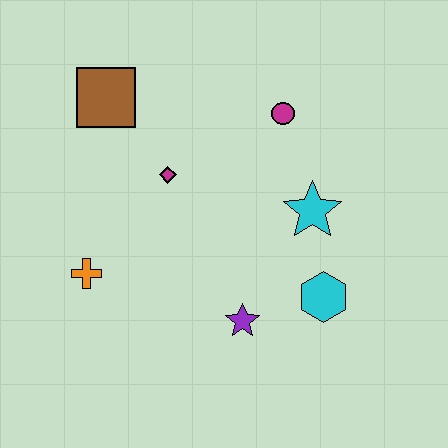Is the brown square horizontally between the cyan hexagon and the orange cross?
Yes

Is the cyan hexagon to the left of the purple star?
No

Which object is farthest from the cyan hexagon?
The brown square is farthest from the cyan hexagon.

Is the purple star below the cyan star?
Yes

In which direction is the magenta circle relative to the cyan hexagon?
The magenta circle is above the cyan hexagon.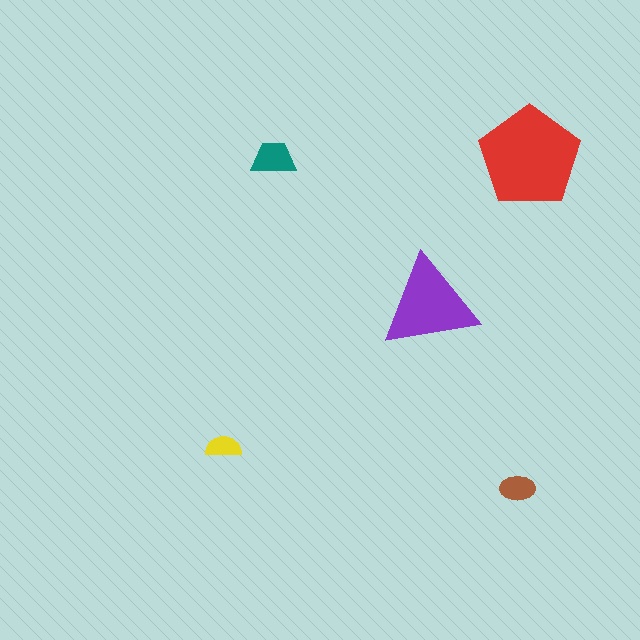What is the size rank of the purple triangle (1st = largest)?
2nd.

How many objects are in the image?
There are 5 objects in the image.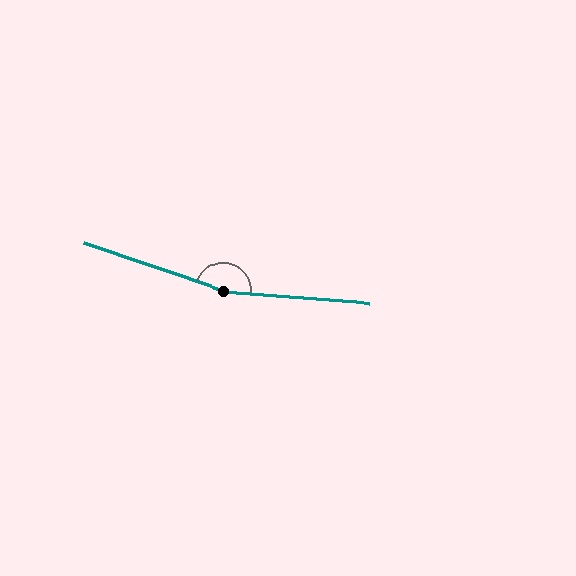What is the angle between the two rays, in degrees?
Approximately 166 degrees.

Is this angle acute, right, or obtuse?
It is obtuse.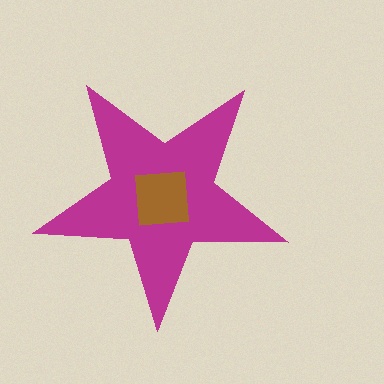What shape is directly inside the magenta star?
The brown square.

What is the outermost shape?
The magenta star.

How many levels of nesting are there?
2.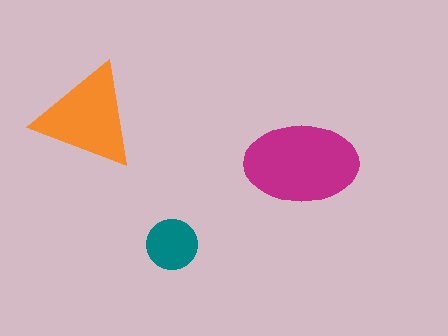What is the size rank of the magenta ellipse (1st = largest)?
1st.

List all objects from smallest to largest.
The teal circle, the orange triangle, the magenta ellipse.